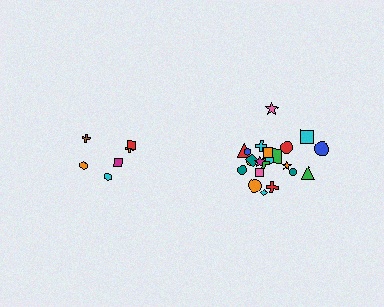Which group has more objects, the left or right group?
The right group.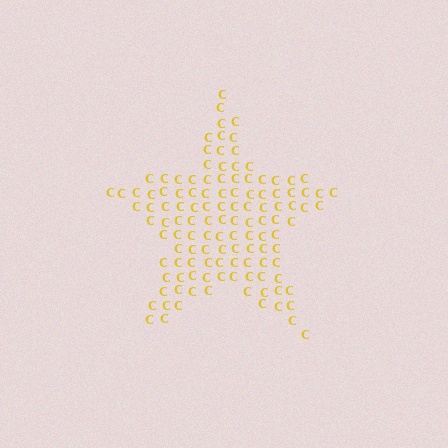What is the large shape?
The large shape is a star.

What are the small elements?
The small elements are letter C's.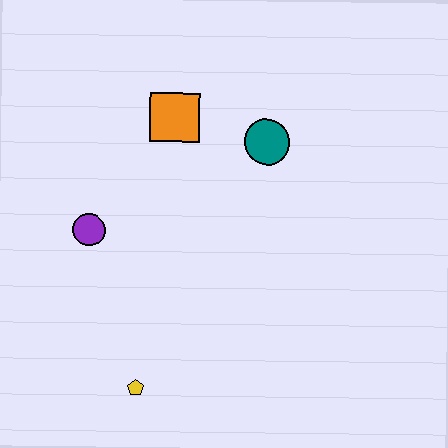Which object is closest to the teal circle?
The orange square is closest to the teal circle.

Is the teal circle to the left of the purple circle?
No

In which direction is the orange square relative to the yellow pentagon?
The orange square is above the yellow pentagon.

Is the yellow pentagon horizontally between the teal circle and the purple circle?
Yes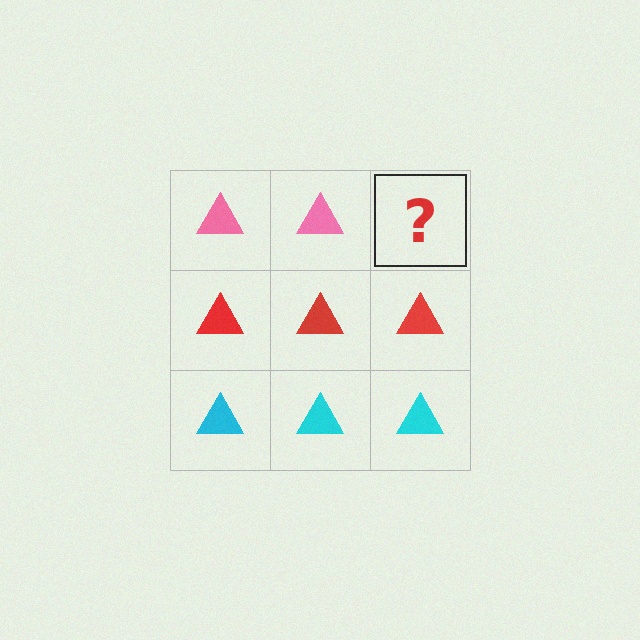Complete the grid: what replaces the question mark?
The question mark should be replaced with a pink triangle.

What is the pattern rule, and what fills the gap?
The rule is that each row has a consistent color. The gap should be filled with a pink triangle.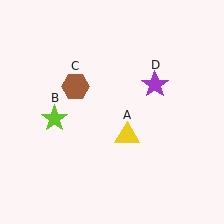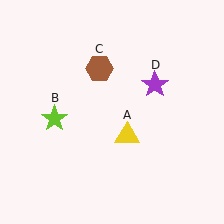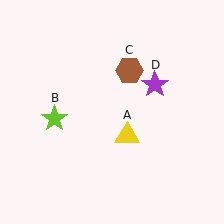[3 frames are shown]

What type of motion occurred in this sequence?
The brown hexagon (object C) rotated clockwise around the center of the scene.